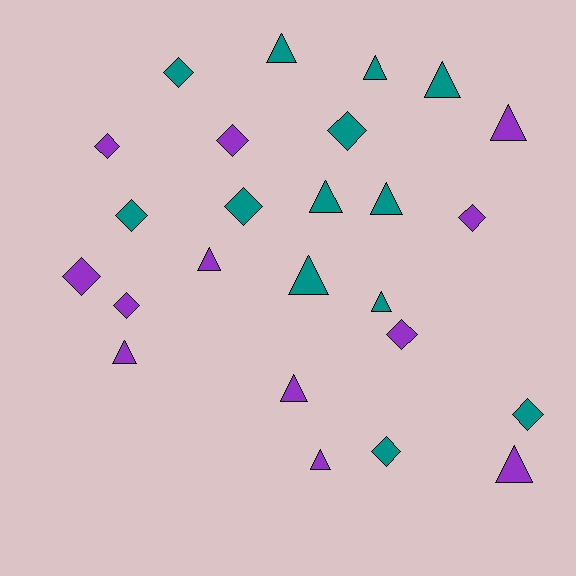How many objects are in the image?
There are 25 objects.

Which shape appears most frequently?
Triangle, with 13 objects.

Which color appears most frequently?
Teal, with 13 objects.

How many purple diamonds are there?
There are 6 purple diamonds.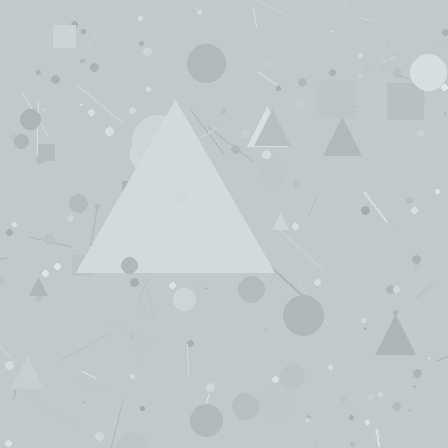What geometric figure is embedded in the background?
A triangle is embedded in the background.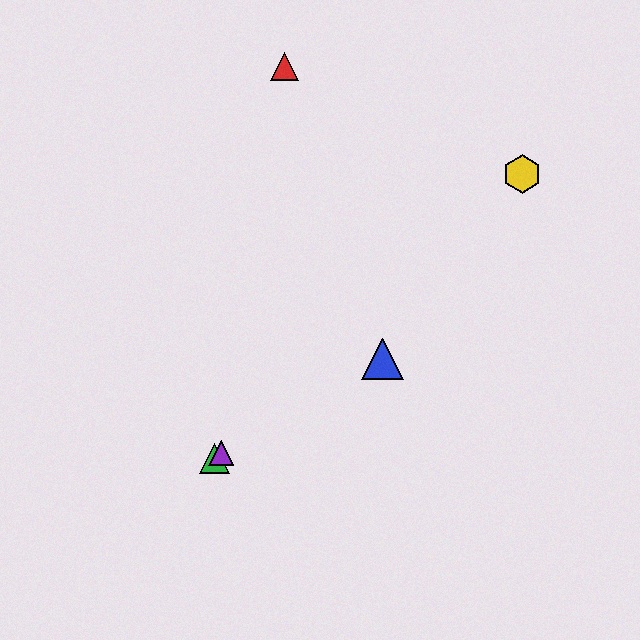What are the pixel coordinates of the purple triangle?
The purple triangle is at (221, 453).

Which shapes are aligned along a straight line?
The green triangle, the yellow hexagon, the purple triangle are aligned along a straight line.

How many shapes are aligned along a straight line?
3 shapes (the green triangle, the yellow hexagon, the purple triangle) are aligned along a straight line.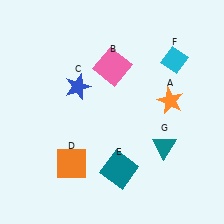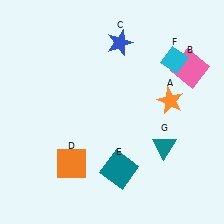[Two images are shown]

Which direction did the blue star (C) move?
The blue star (C) moved up.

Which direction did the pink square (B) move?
The pink square (B) moved right.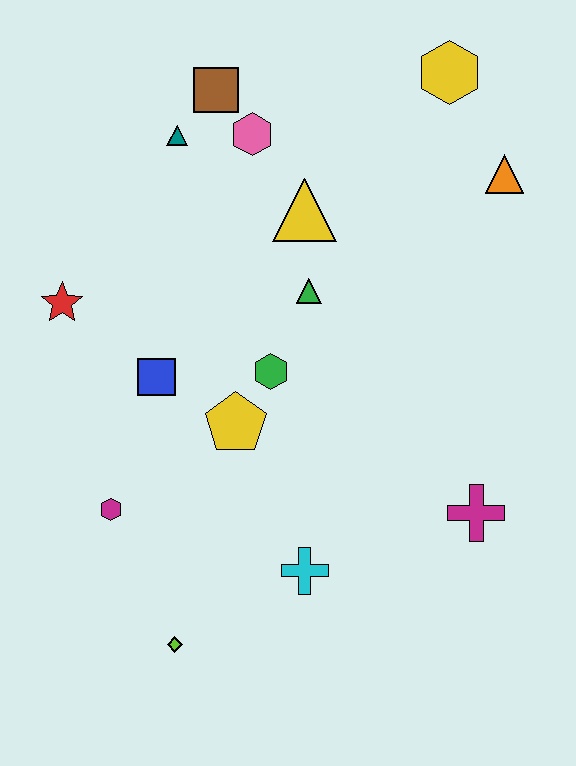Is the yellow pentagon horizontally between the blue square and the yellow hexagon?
Yes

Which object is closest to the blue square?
The yellow pentagon is closest to the blue square.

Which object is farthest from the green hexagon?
The yellow hexagon is farthest from the green hexagon.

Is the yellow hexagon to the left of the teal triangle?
No